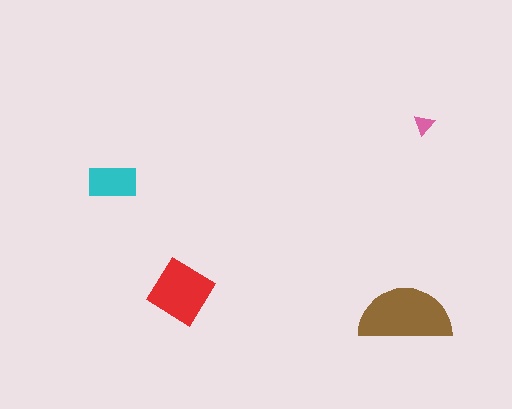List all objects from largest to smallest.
The brown semicircle, the red diamond, the cyan rectangle, the pink triangle.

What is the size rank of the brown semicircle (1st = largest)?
1st.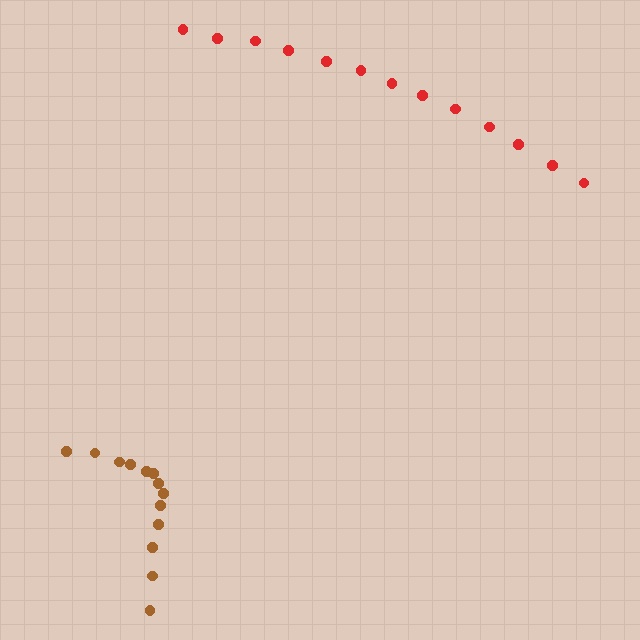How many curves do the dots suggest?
There are 2 distinct paths.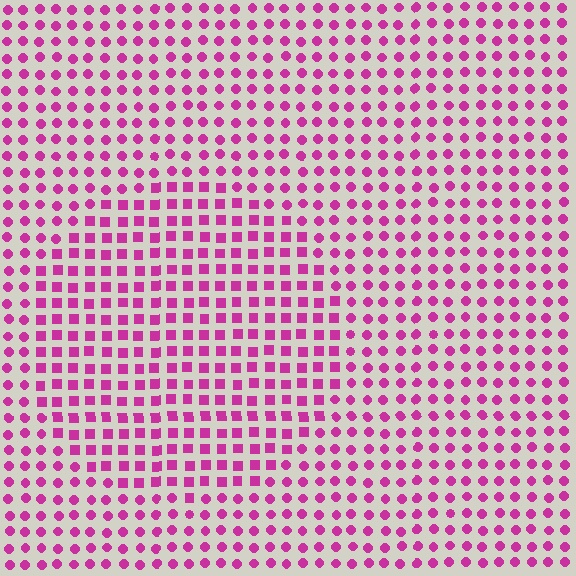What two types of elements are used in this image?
The image uses squares inside the circle region and circles outside it.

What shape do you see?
I see a circle.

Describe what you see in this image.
The image is filled with small magenta elements arranged in a uniform grid. A circle-shaped region contains squares, while the surrounding area contains circles. The boundary is defined purely by the change in element shape.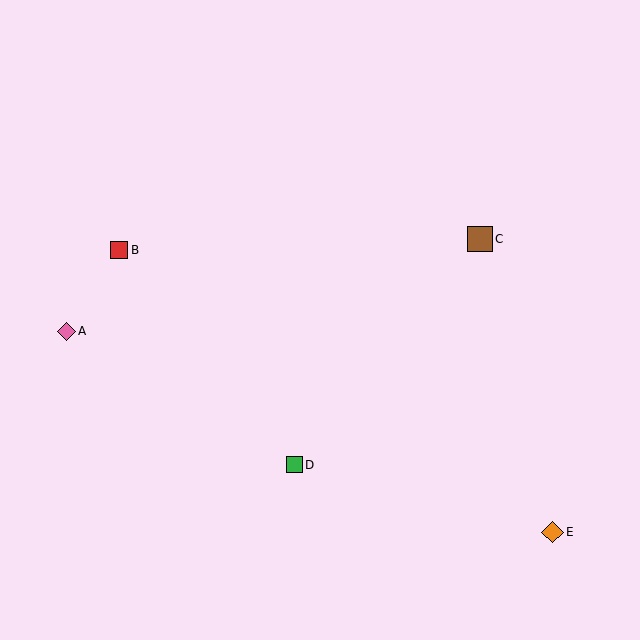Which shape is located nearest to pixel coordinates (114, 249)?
The red square (labeled B) at (119, 250) is nearest to that location.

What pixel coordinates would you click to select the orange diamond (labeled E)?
Click at (552, 532) to select the orange diamond E.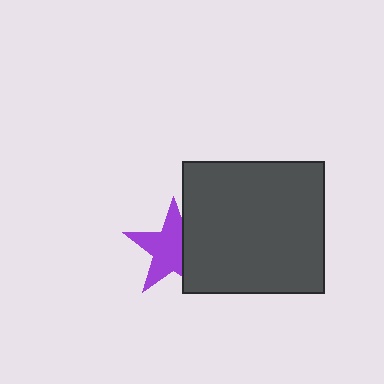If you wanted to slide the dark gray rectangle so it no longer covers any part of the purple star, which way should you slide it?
Slide it right — that is the most direct way to separate the two shapes.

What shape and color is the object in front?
The object in front is a dark gray rectangle.